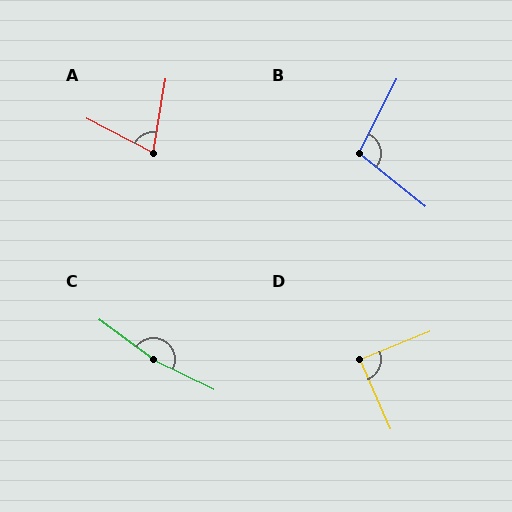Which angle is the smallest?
A, at approximately 72 degrees.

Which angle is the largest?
C, at approximately 170 degrees.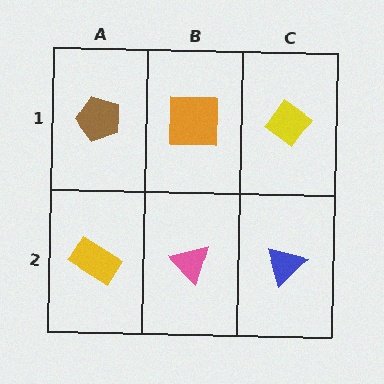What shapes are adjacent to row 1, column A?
A yellow rectangle (row 2, column A), an orange square (row 1, column B).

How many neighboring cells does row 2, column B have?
3.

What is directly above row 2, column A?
A brown pentagon.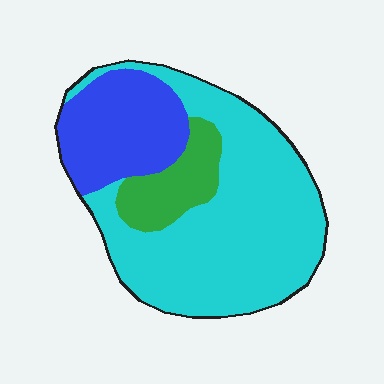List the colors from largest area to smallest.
From largest to smallest: cyan, blue, green.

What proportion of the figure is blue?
Blue takes up about one quarter (1/4) of the figure.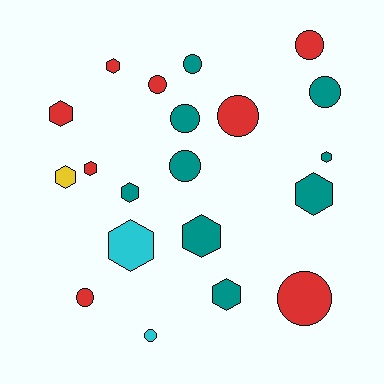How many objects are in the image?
There are 20 objects.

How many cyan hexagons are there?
There is 1 cyan hexagon.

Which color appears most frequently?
Teal, with 9 objects.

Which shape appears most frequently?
Circle, with 10 objects.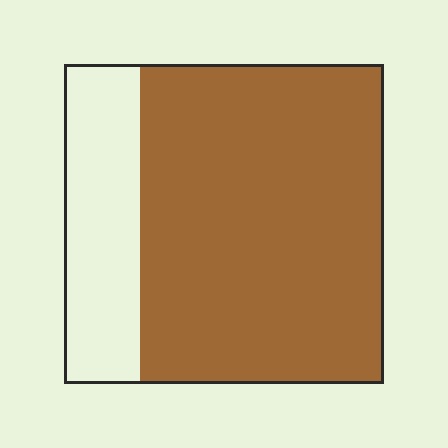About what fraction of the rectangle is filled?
About three quarters (3/4).